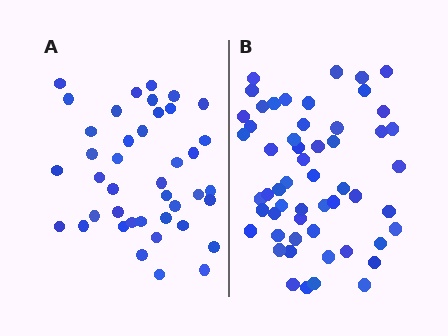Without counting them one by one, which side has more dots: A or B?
Region B (the right region) has more dots.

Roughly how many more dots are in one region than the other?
Region B has approximately 15 more dots than region A.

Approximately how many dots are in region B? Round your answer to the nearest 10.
About 60 dots. (The exact count is 55, which rounds to 60.)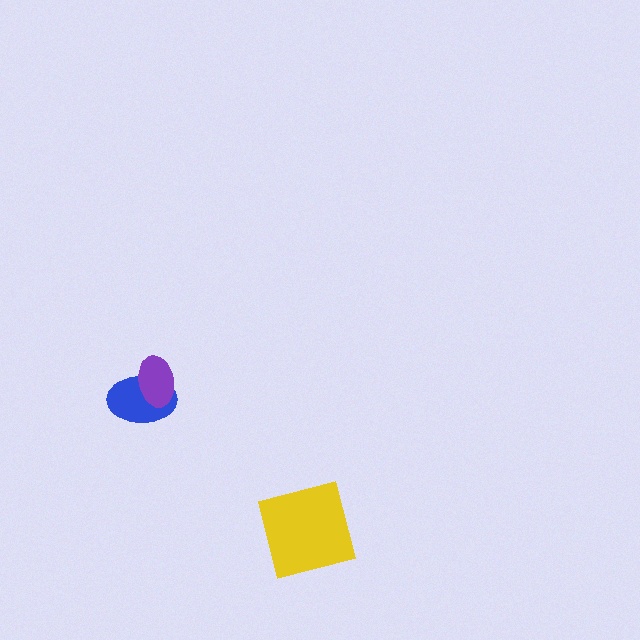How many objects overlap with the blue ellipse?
1 object overlaps with the blue ellipse.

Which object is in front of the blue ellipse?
The purple ellipse is in front of the blue ellipse.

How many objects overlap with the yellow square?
0 objects overlap with the yellow square.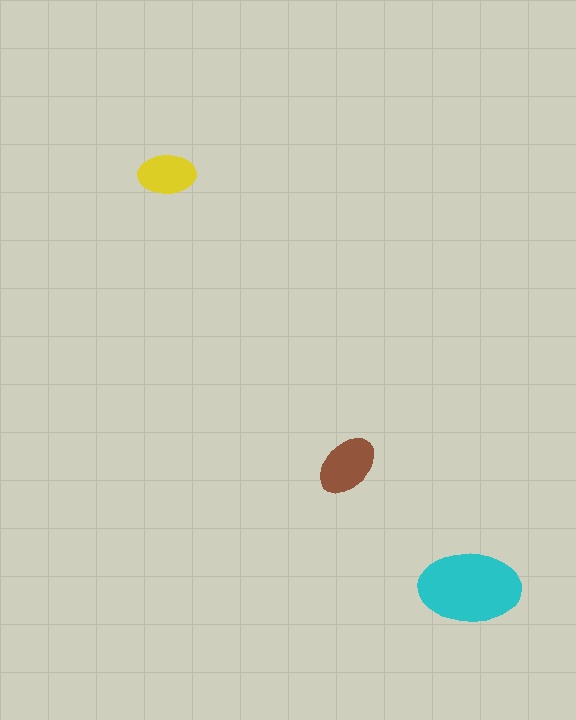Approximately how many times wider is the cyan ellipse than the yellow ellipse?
About 2 times wider.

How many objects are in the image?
There are 3 objects in the image.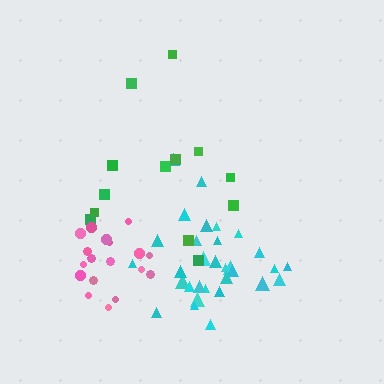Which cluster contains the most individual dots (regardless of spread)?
Cyan (31).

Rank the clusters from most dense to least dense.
pink, cyan, green.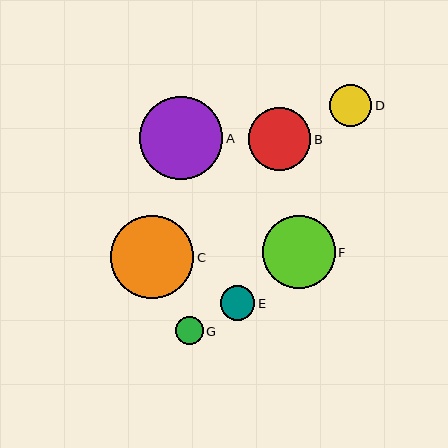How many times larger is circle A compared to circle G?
Circle A is approximately 3.0 times the size of circle G.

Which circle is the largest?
Circle A is the largest with a size of approximately 83 pixels.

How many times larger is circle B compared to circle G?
Circle B is approximately 2.3 times the size of circle G.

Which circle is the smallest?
Circle G is the smallest with a size of approximately 28 pixels.